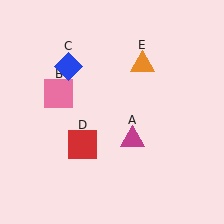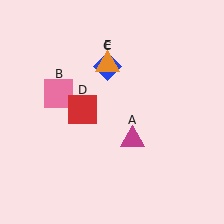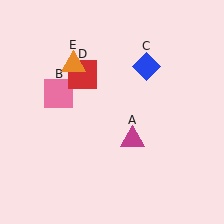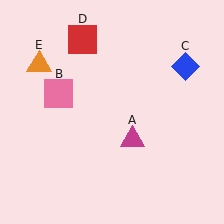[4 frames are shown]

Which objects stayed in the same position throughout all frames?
Magenta triangle (object A) and pink square (object B) remained stationary.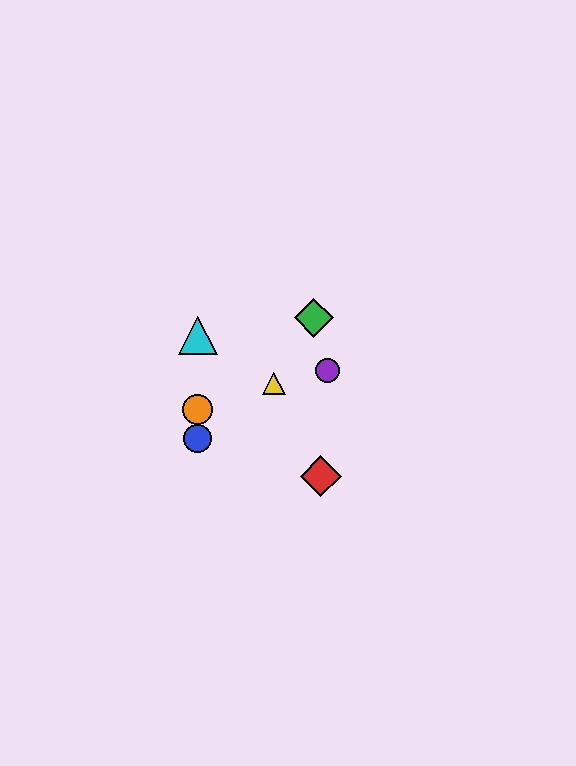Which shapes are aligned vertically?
The blue circle, the orange circle, the cyan triangle are aligned vertically.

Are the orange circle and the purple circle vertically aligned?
No, the orange circle is at x≈198 and the purple circle is at x≈327.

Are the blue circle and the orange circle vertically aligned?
Yes, both are at x≈198.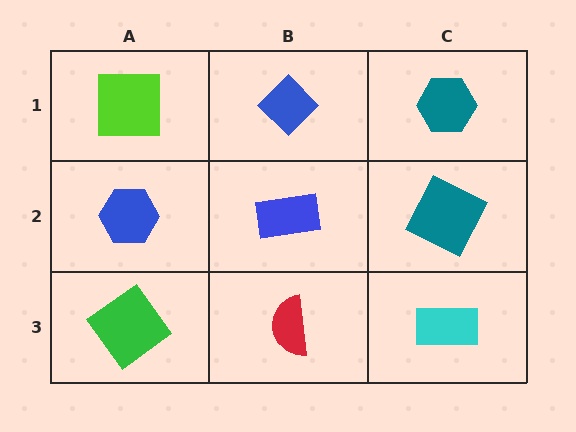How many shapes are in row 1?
3 shapes.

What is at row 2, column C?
A teal square.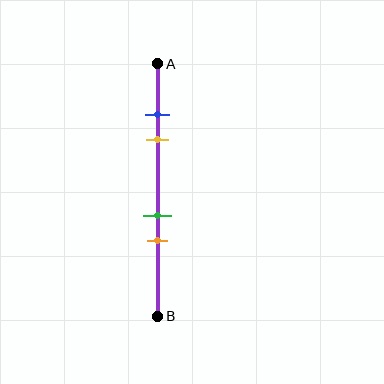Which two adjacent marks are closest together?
The blue and yellow marks are the closest adjacent pair.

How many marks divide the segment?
There are 4 marks dividing the segment.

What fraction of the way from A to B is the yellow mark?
The yellow mark is approximately 30% (0.3) of the way from A to B.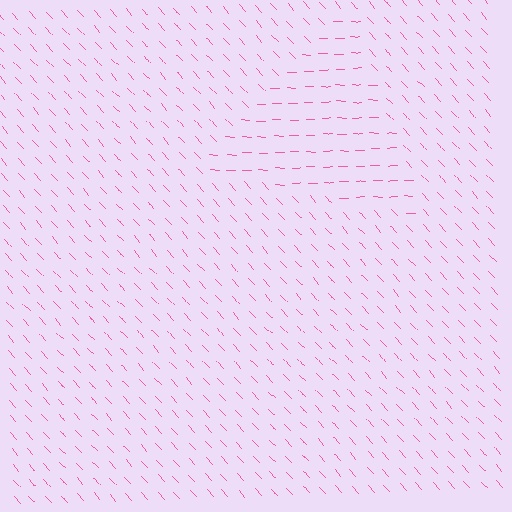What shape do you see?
I see a triangle.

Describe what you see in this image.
The image is filled with small pink line segments. A triangle region in the image has lines oriented differently from the surrounding lines, creating a visible texture boundary.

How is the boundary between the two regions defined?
The boundary is defined purely by a change in line orientation (approximately 45 degrees difference). All lines are the same color and thickness.